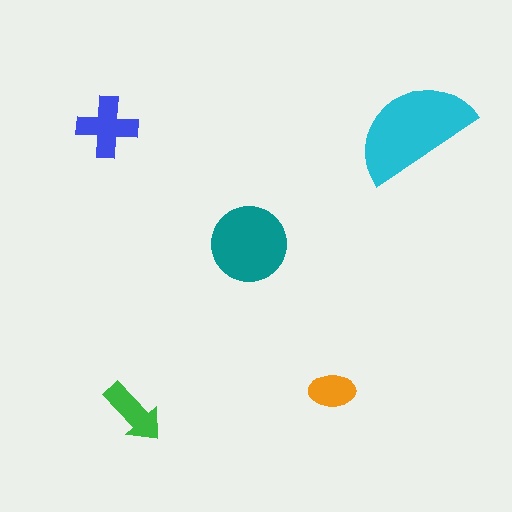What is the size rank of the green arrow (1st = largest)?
4th.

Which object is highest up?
The cyan semicircle is topmost.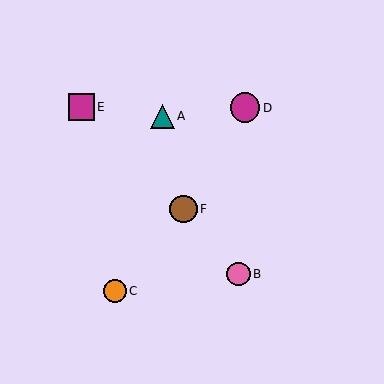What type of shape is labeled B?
Shape B is a pink circle.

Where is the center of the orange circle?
The center of the orange circle is at (115, 291).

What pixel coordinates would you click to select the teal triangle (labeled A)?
Click at (162, 116) to select the teal triangle A.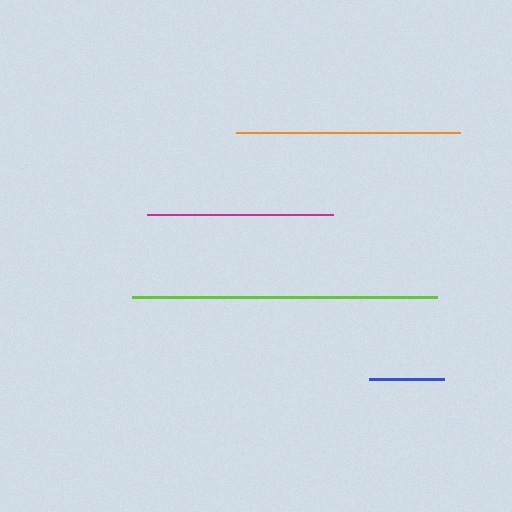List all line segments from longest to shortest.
From longest to shortest: lime, orange, magenta, blue.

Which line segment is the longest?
The lime line is the longest at approximately 304 pixels.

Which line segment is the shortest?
The blue line is the shortest at approximately 75 pixels.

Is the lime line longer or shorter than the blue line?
The lime line is longer than the blue line.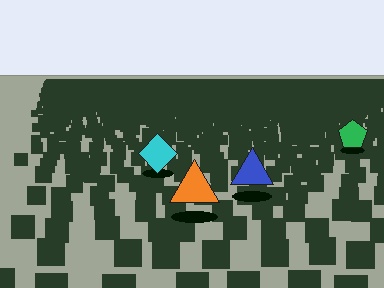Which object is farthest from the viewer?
The green pentagon is farthest from the viewer. It appears smaller and the ground texture around it is denser.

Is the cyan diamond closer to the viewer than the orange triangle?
No. The orange triangle is closer — you can tell from the texture gradient: the ground texture is coarser near it.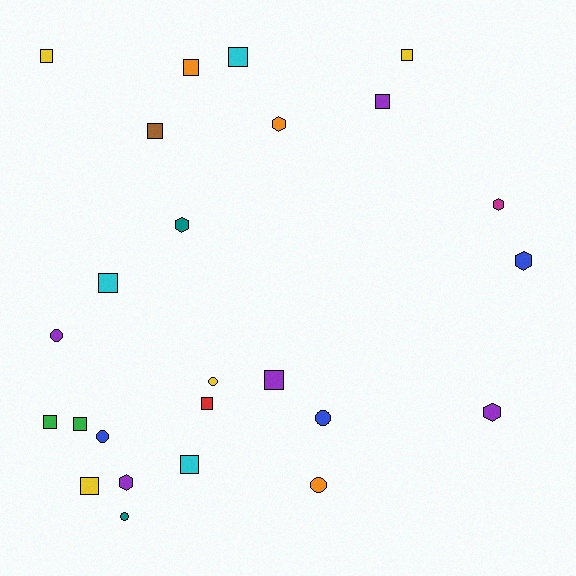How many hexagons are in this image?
There are 6 hexagons.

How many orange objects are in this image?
There are 3 orange objects.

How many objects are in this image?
There are 25 objects.